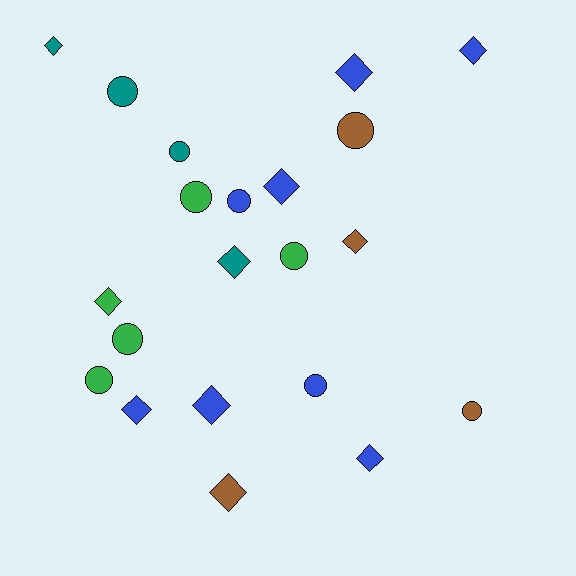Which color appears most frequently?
Blue, with 8 objects.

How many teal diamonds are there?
There are 2 teal diamonds.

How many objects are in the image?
There are 21 objects.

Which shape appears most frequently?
Diamond, with 11 objects.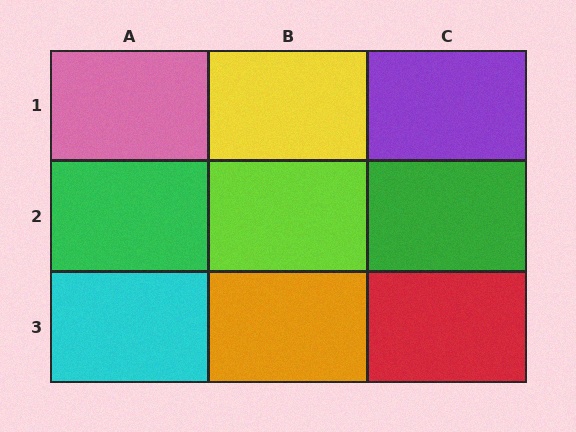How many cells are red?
1 cell is red.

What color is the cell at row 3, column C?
Red.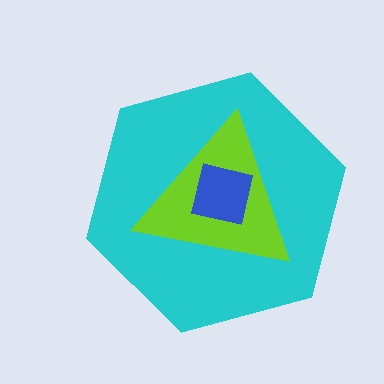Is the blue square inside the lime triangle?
Yes.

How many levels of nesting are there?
3.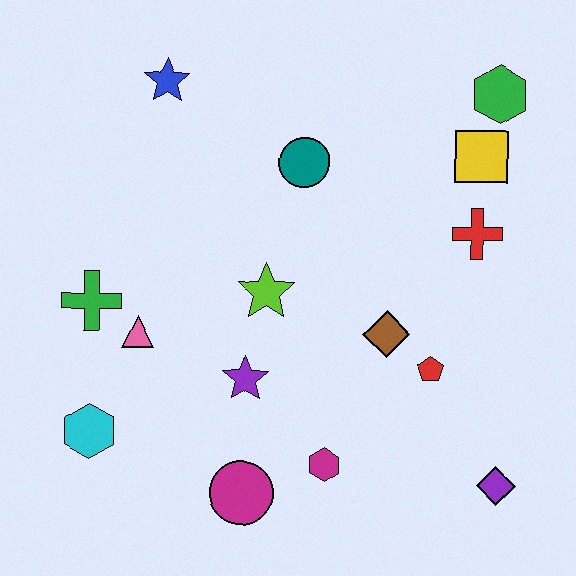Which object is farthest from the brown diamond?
The blue star is farthest from the brown diamond.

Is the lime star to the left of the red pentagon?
Yes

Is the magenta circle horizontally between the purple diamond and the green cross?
Yes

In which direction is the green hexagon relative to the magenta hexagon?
The green hexagon is above the magenta hexagon.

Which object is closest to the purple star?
The lime star is closest to the purple star.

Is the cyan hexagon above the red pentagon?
No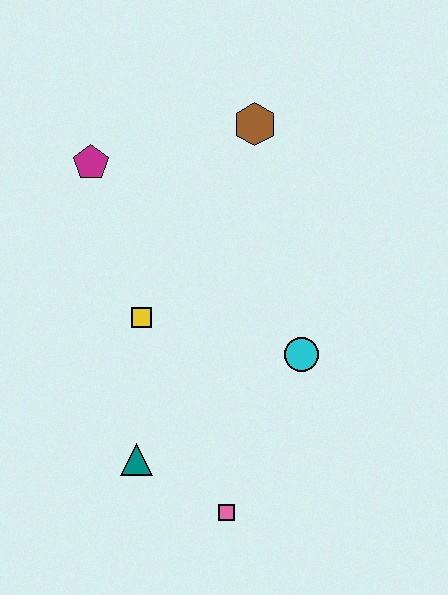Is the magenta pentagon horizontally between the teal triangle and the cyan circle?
No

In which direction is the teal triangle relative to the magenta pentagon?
The teal triangle is below the magenta pentagon.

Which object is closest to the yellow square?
The teal triangle is closest to the yellow square.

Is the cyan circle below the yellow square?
Yes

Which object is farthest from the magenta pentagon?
The pink square is farthest from the magenta pentagon.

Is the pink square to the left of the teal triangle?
No